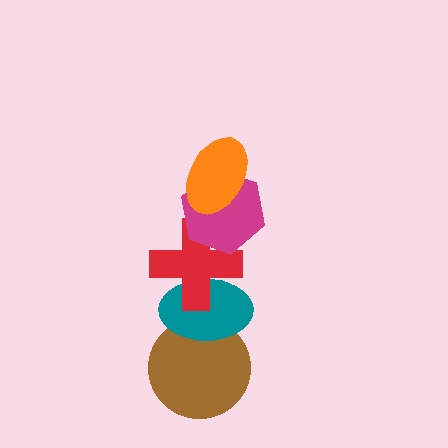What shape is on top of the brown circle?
The teal ellipse is on top of the brown circle.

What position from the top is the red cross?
The red cross is 3rd from the top.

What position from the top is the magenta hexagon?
The magenta hexagon is 2nd from the top.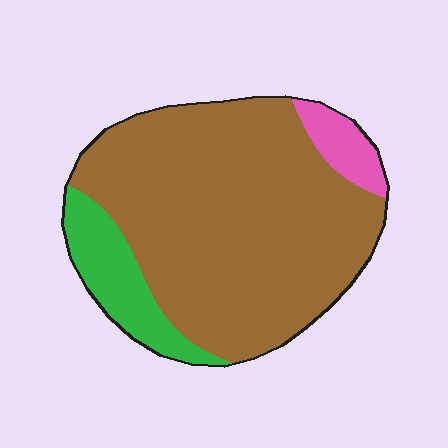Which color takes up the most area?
Brown, at roughly 80%.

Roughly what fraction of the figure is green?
Green takes up about one eighth (1/8) of the figure.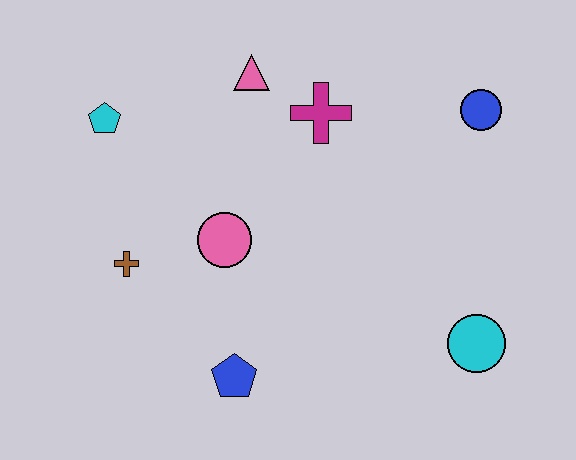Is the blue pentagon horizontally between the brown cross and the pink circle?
No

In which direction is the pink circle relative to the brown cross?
The pink circle is to the right of the brown cross.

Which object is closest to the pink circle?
The brown cross is closest to the pink circle.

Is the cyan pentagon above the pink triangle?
No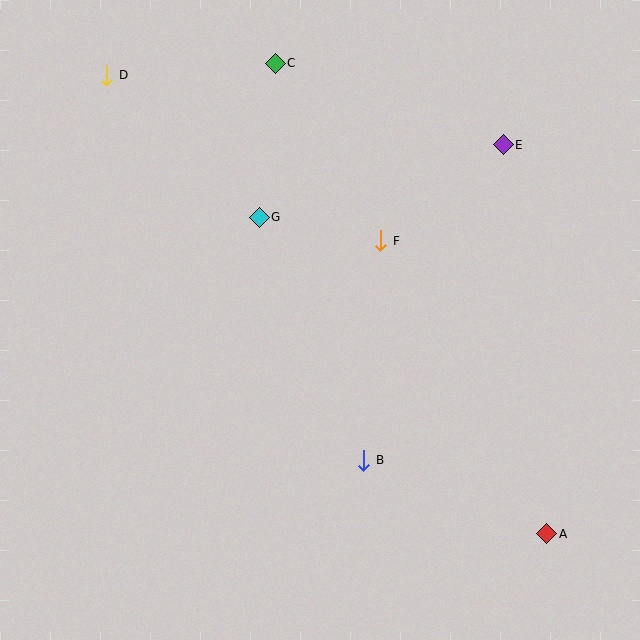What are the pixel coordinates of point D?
Point D is at (107, 75).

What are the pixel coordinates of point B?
Point B is at (364, 460).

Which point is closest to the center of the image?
Point F at (381, 241) is closest to the center.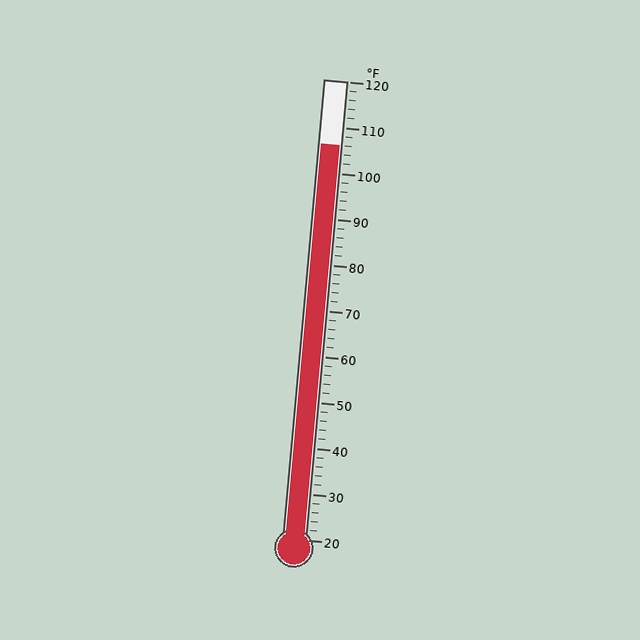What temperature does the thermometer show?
The thermometer shows approximately 106°F.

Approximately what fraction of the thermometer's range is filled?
The thermometer is filled to approximately 85% of its range.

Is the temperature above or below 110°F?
The temperature is below 110°F.